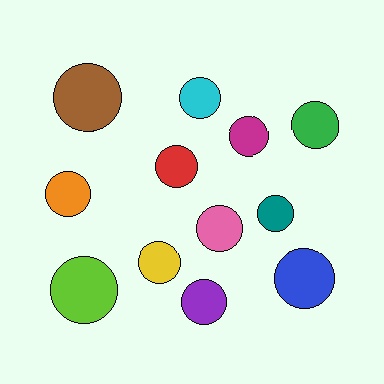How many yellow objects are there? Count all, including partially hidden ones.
There is 1 yellow object.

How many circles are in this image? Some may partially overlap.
There are 12 circles.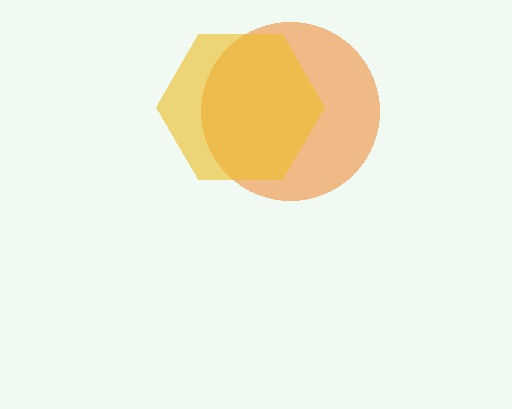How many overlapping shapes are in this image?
There are 2 overlapping shapes in the image.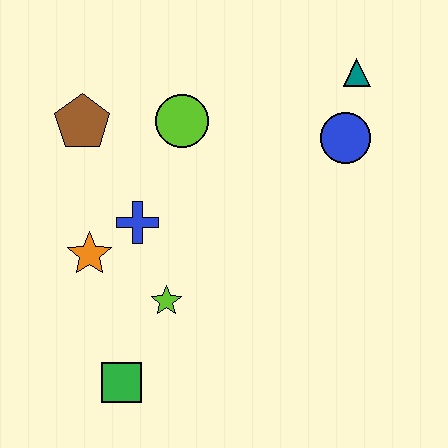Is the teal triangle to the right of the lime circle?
Yes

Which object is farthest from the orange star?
The teal triangle is farthest from the orange star.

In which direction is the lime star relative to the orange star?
The lime star is to the right of the orange star.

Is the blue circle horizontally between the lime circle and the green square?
No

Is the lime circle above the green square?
Yes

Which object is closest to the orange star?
The blue cross is closest to the orange star.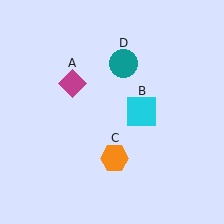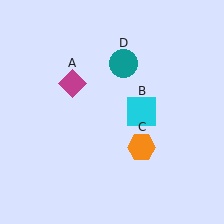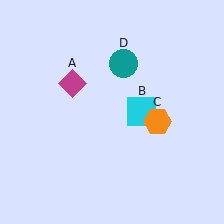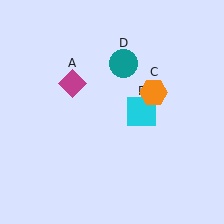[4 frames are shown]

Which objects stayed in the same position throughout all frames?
Magenta diamond (object A) and cyan square (object B) and teal circle (object D) remained stationary.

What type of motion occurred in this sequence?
The orange hexagon (object C) rotated counterclockwise around the center of the scene.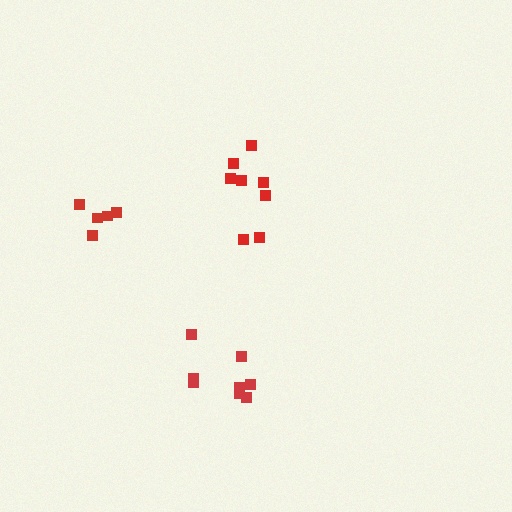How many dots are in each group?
Group 1: 8 dots, Group 2: 5 dots, Group 3: 8 dots (21 total).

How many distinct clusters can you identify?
There are 3 distinct clusters.